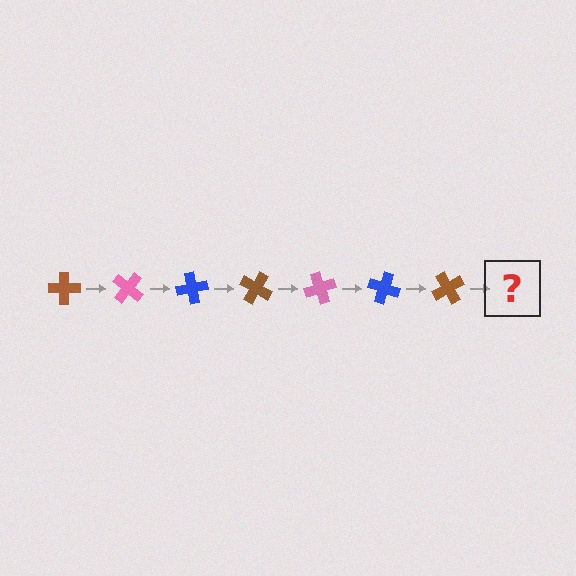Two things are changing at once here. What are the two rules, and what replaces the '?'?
The two rules are that it rotates 40 degrees each step and the color cycles through brown, pink, and blue. The '?' should be a pink cross, rotated 280 degrees from the start.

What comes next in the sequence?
The next element should be a pink cross, rotated 280 degrees from the start.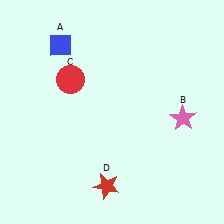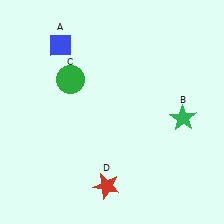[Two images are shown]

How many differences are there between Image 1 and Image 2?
There are 2 differences between the two images.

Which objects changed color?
B changed from pink to green. C changed from red to green.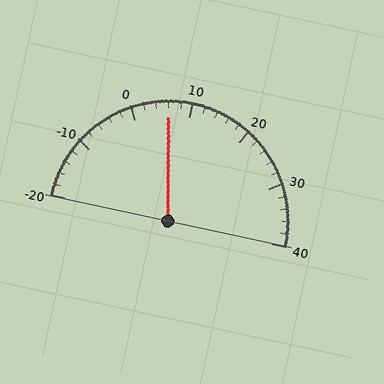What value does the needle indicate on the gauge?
The needle indicates approximately 6.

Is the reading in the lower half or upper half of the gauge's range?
The reading is in the lower half of the range (-20 to 40).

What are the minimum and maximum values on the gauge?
The gauge ranges from -20 to 40.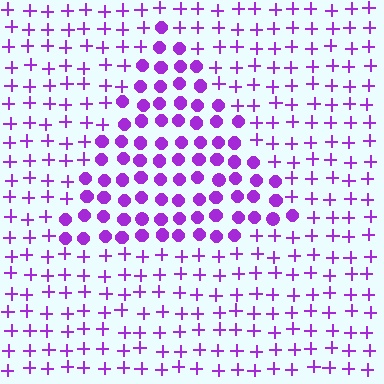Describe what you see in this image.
The image is filled with small purple elements arranged in a uniform grid. A triangle-shaped region contains circles, while the surrounding area contains plus signs. The boundary is defined purely by the change in element shape.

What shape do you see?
I see a triangle.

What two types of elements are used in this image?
The image uses circles inside the triangle region and plus signs outside it.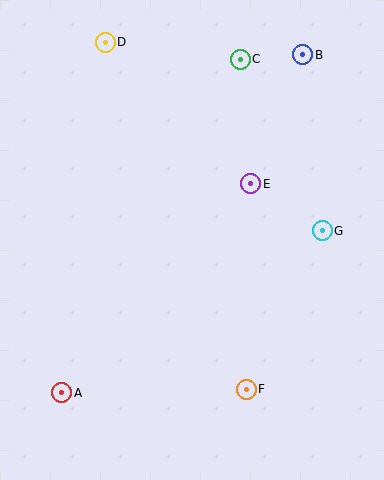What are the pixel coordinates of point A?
Point A is at (62, 393).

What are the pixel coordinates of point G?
Point G is at (322, 231).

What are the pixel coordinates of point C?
Point C is at (240, 59).